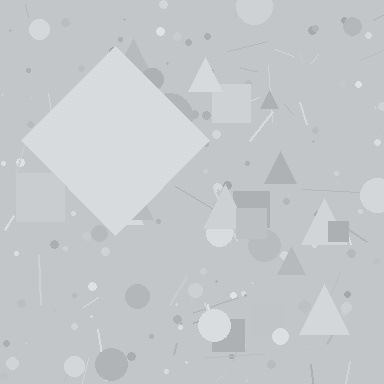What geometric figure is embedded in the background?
A diamond is embedded in the background.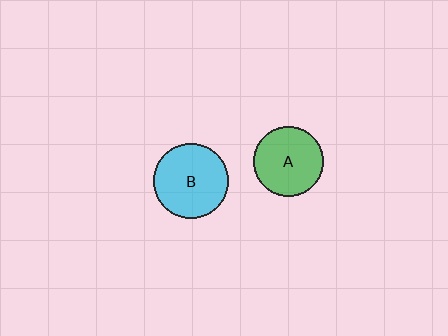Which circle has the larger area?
Circle B (cyan).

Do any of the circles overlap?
No, none of the circles overlap.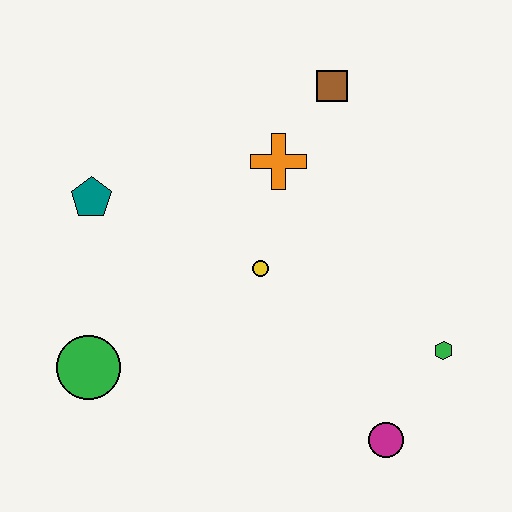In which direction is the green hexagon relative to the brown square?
The green hexagon is below the brown square.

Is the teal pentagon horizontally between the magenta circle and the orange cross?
No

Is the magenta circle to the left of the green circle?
No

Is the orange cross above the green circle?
Yes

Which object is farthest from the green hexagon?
The teal pentagon is farthest from the green hexagon.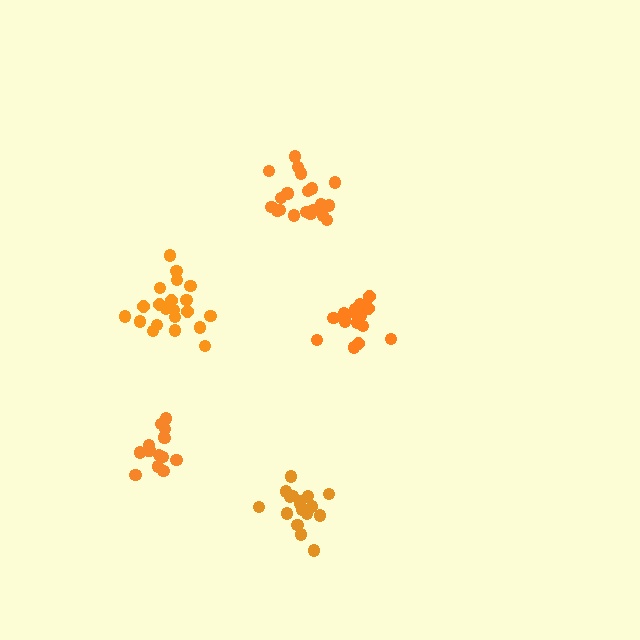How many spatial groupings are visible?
There are 5 spatial groupings.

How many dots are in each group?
Group 1: 21 dots, Group 2: 17 dots, Group 3: 21 dots, Group 4: 17 dots, Group 5: 15 dots (91 total).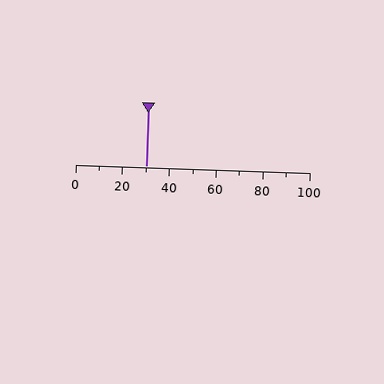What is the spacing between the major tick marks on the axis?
The major ticks are spaced 20 apart.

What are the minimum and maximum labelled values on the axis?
The axis runs from 0 to 100.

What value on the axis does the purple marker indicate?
The marker indicates approximately 30.